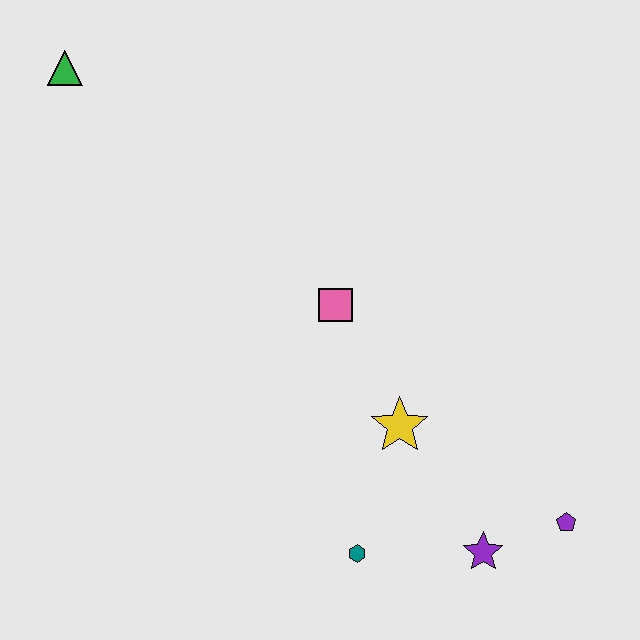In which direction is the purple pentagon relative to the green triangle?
The purple pentagon is to the right of the green triangle.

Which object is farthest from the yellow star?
The green triangle is farthest from the yellow star.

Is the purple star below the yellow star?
Yes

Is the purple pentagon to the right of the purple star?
Yes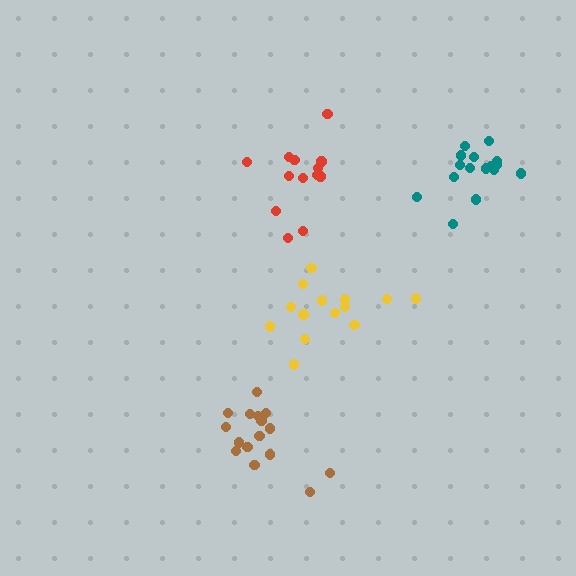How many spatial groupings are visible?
There are 4 spatial groupings.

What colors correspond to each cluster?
The clusters are colored: yellow, teal, red, brown.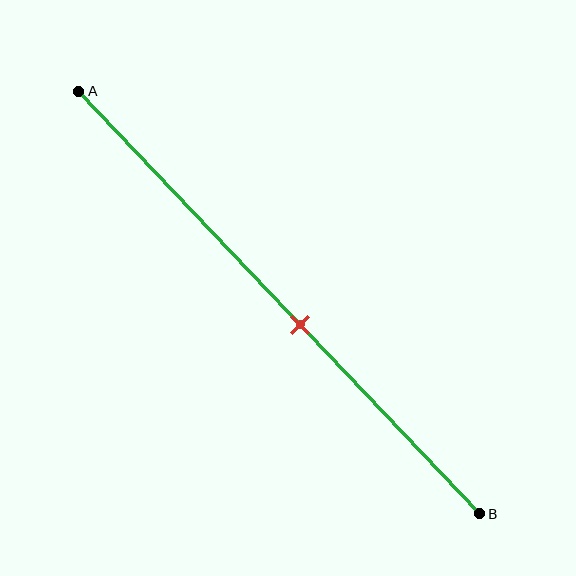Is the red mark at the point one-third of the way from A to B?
No, the mark is at about 55% from A, not at the 33% one-third point.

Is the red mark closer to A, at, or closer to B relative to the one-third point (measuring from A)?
The red mark is closer to point B than the one-third point of segment AB.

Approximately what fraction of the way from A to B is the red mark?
The red mark is approximately 55% of the way from A to B.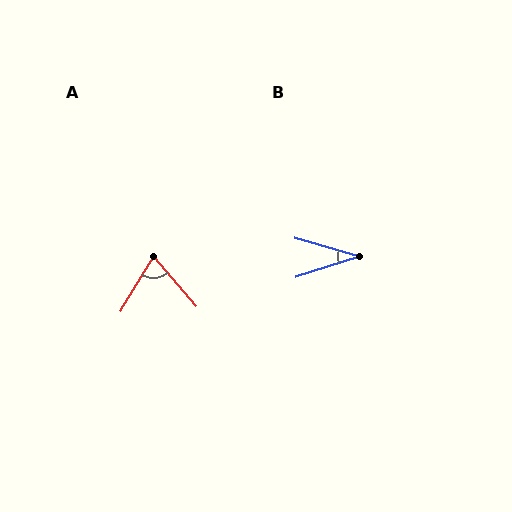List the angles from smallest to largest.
B (34°), A (72°).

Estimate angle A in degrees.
Approximately 72 degrees.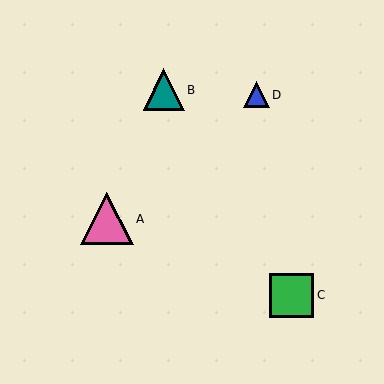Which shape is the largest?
The pink triangle (labeled A) is the largest.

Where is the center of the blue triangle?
The center of the blue triangle is at (257, 95).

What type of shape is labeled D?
Shape D is a blue triangle.